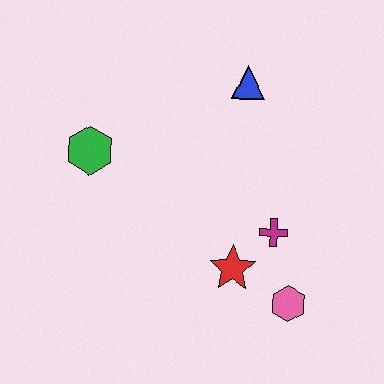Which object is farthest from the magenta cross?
The green hexagon is farthest from the magenta cross.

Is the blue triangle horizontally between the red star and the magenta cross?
Yes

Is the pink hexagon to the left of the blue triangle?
No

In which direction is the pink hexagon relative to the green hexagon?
The pink hexagon is to the right of the green hexagon.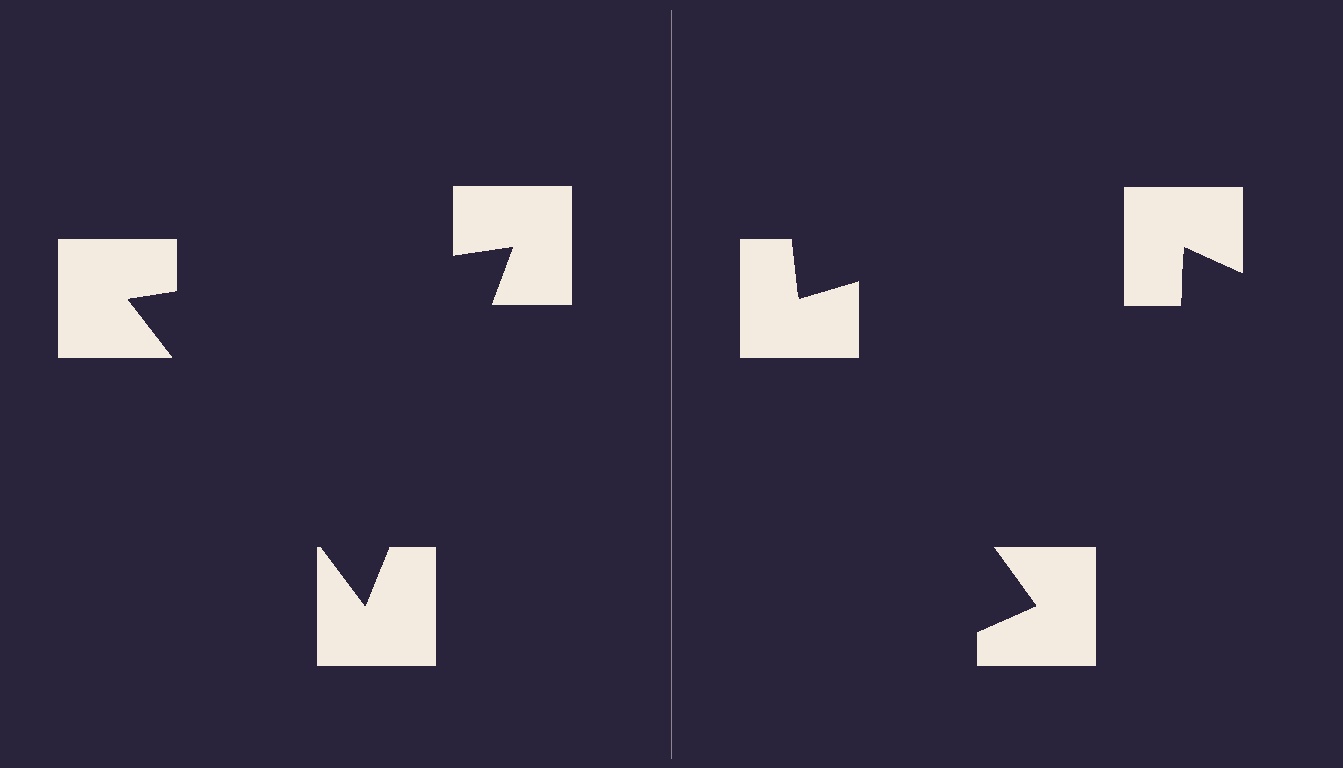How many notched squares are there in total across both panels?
6 — 3 on each side.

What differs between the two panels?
The notched squares are positioned identically on both sides; only the wedge orientations differ. On the left they align to a triangle; on the right they are misaligned.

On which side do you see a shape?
An illusory triangle appears on the left side. On the right side the wedge cuts are rotated, so no coherent shape forms.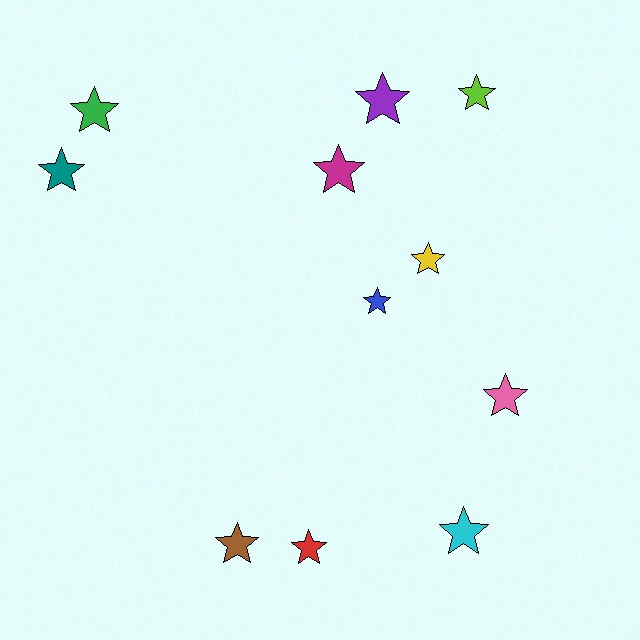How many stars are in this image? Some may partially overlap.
There are 11 stars.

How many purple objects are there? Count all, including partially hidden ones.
There is 1 purple object.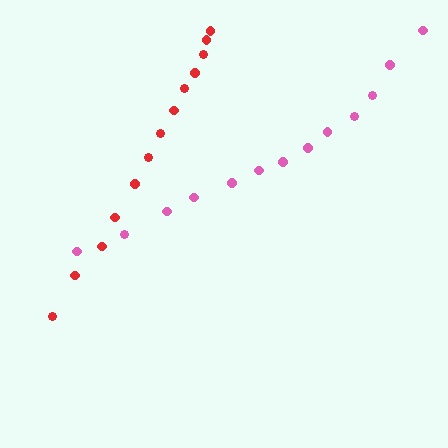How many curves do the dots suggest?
There are 2 distinct paths.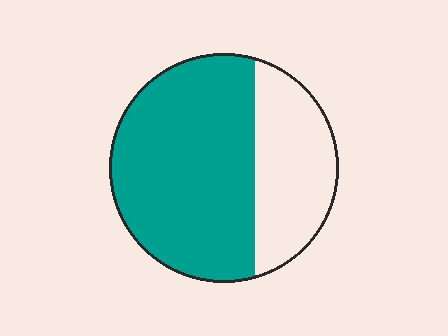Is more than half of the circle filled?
Yes.